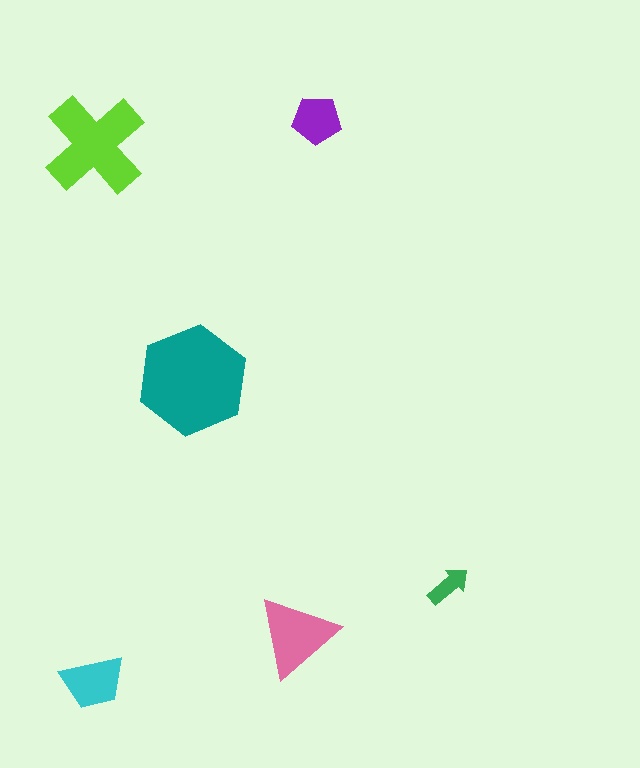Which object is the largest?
The teal hexagon.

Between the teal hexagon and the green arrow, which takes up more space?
The teal hexagon.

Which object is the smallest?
The green arrow.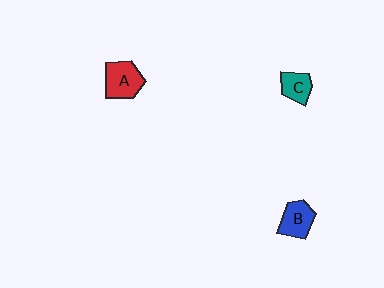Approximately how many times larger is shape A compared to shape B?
Approximately 1.3 times.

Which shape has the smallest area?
Shape C (teal).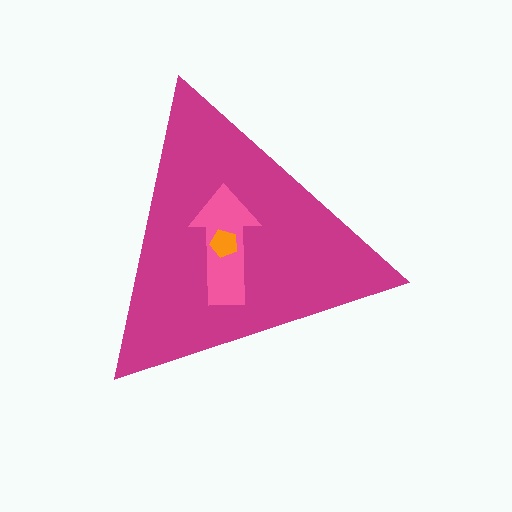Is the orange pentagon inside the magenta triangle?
Yes.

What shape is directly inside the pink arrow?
The orange pentagon.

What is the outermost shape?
The magenta triangle.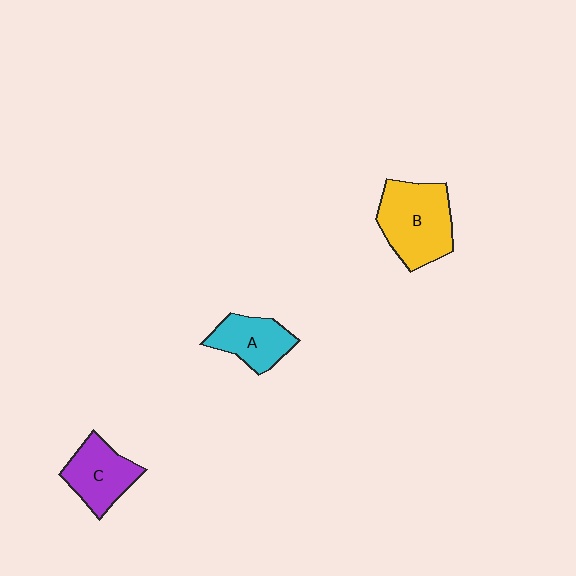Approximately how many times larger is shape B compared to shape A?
Approximately 1.6 times.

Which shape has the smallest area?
Shape A (cyan).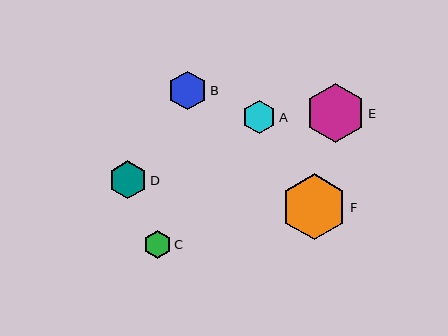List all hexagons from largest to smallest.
From largest to smallest: F, E, B, D, A, C.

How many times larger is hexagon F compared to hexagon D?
Hexagon F is approximately 1.8 times the size of hexagon D.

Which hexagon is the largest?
Hexagon F is the largest with a size of approximately 66 pixels.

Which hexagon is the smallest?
Hexagon C is the smallest with a size of approximately 28 pixels.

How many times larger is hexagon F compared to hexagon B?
Hexagon F is approximately 1.7 times the size of hexagon B.